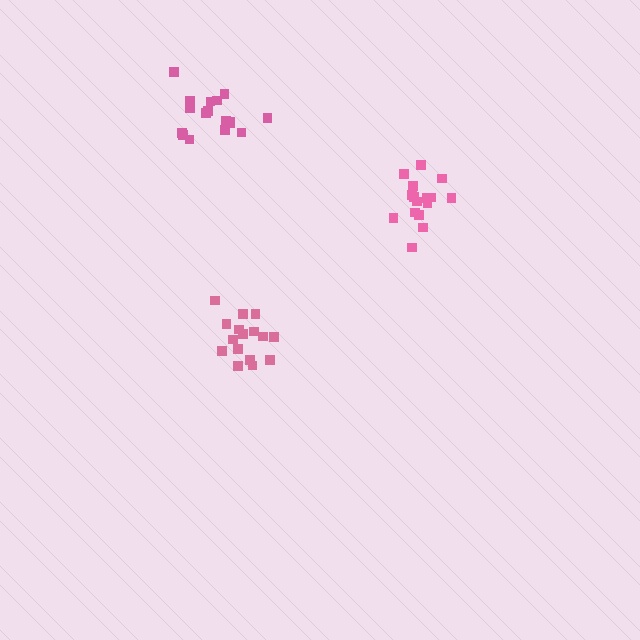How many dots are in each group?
Group 1: 16 dots, Group 2: 16 dots, Group 3: 17 dots (49 total).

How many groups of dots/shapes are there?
There are 3 groups.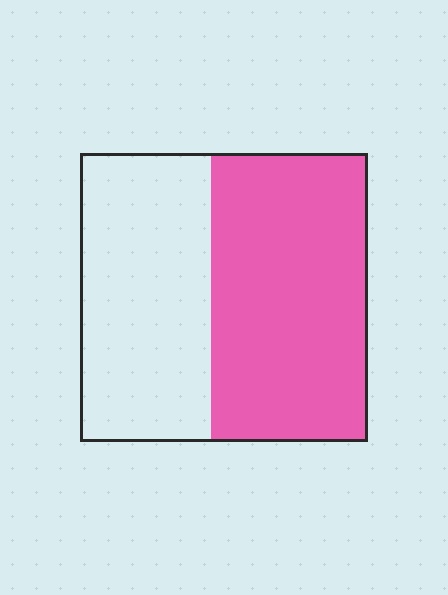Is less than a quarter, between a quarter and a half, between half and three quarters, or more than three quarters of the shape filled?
Between half and three quarters.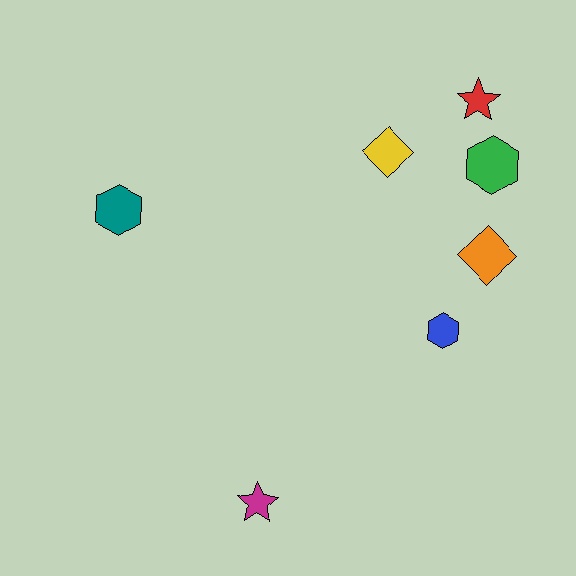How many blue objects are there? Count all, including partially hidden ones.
There is 1 blue object.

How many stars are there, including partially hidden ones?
There are 2 stars.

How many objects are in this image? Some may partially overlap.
There are 7 objects.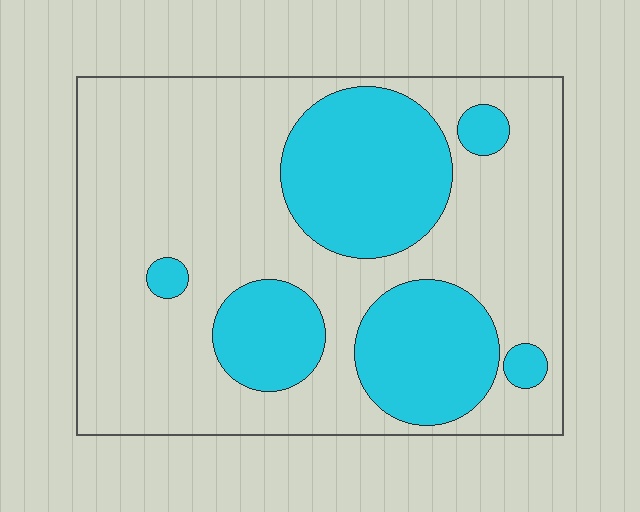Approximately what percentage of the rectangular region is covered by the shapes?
Approximately 30%.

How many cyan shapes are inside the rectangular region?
6.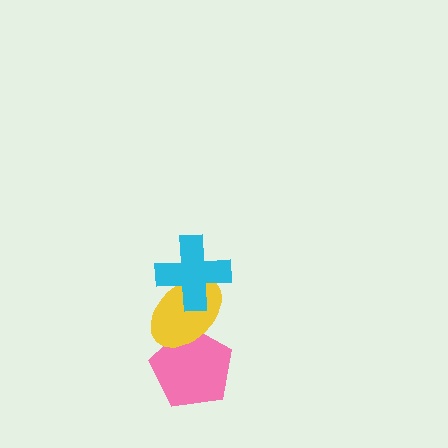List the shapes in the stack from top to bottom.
From top to bottom: the cyan cross, the yellow ellipse, the pink pentagon.